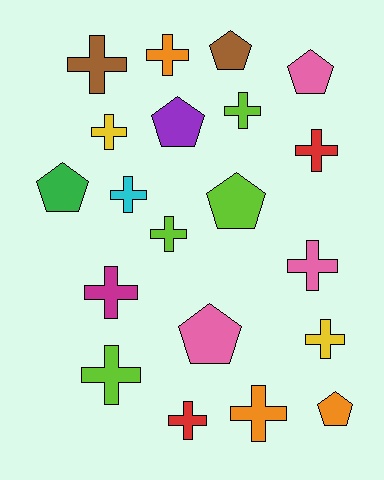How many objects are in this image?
There are 20 objects.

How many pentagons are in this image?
There are 7 pentagons.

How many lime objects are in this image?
There are 4 lime objects.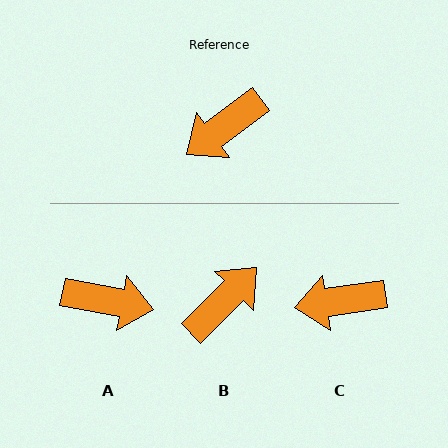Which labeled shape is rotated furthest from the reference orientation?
B, about 172 degrees away.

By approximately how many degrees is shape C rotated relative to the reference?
Approximately 28 degrees clockwise.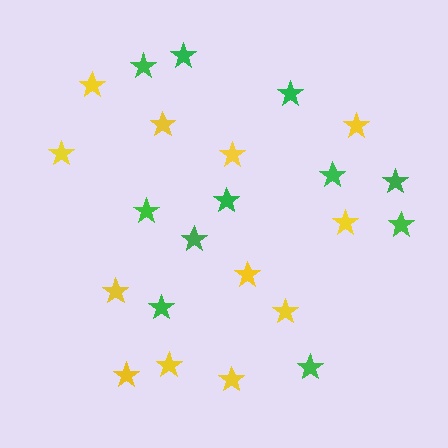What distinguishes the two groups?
There are 2 groups: one group of yellow stars (12) and one group of green stars (11).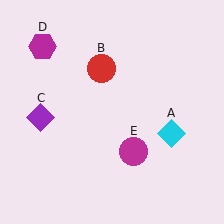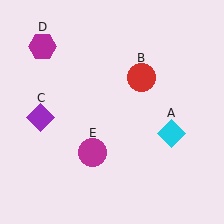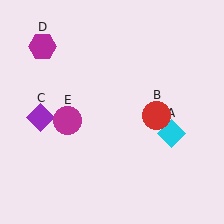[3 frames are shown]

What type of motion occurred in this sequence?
The red circle (object B), magenta circle (object E) rotated clockwise around the center of the scene.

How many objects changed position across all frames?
2 objects changed position: red circle (object B), magenta circle (object E).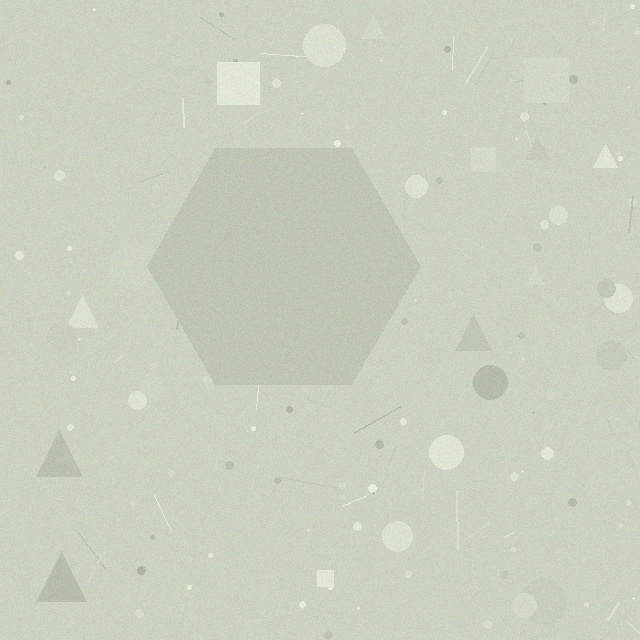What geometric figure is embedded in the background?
A hexagon is embedded in the background.